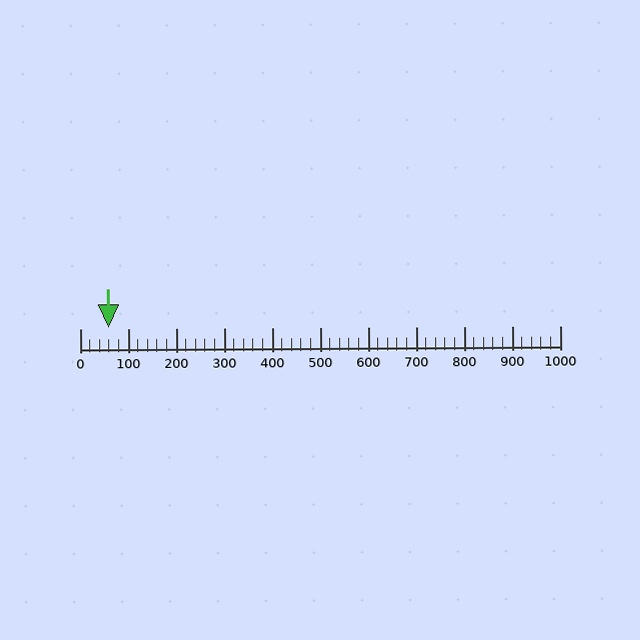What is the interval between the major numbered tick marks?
The major tick marks are spaced 100 units apart.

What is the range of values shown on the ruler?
The ruler shows values from 0 to 1000.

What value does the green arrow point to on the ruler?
The green arrow points to approximately 60.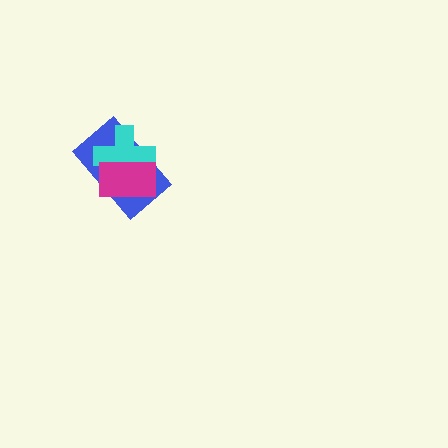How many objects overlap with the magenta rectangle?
2 objects overlap with the magenta rectangle.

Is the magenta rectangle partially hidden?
No, no other shape covers it.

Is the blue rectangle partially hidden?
Yes, it is partially covered by another shape.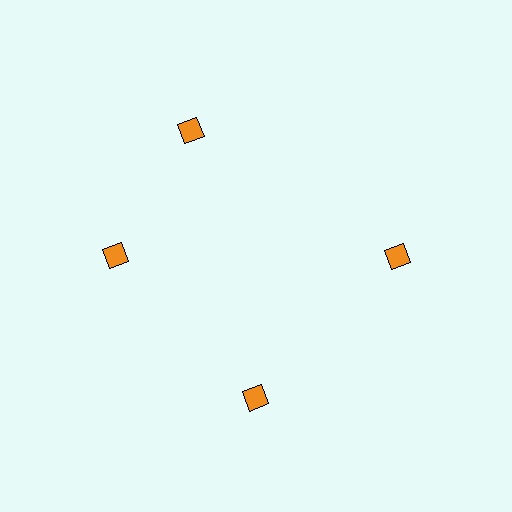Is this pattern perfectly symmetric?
No. The 4 orange diamonds are arranged in a ring, but one element near the 12 o'clock position is rotated out of alignment along the ring, breaking the 4-fold rotational symmetry.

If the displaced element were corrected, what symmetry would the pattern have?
It would have 4-fold rotational symmetry — the pattern would map onto itself every 90 degrees.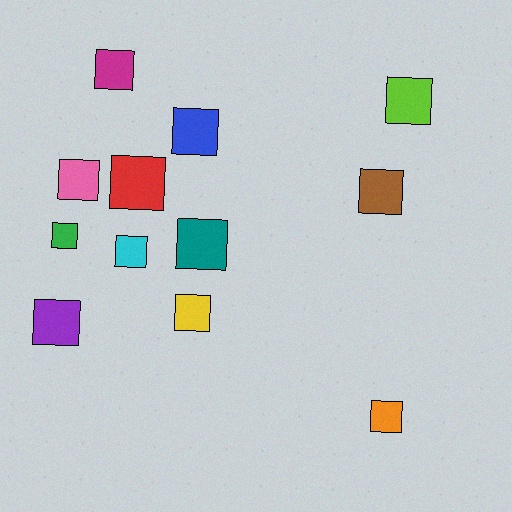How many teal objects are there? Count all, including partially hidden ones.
There is 1 teal object.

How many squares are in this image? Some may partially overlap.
There are 12 squares.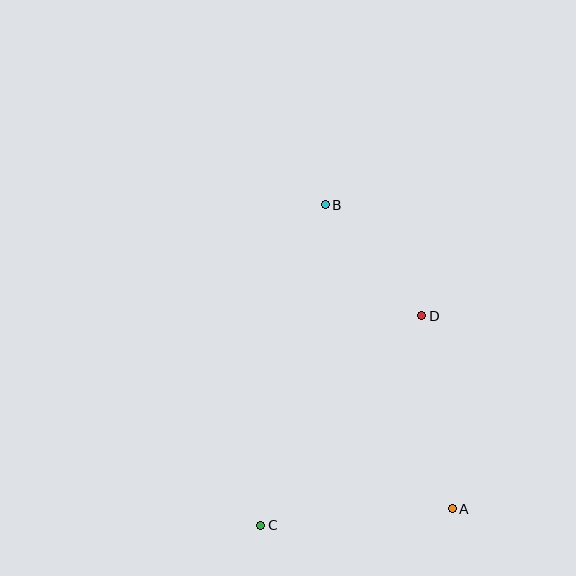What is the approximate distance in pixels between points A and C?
The distance between A and C is approximately 192 pixels.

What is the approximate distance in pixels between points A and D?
The distance between A and D is approximately 195 pixels.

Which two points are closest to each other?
Points B and D are closest to each other.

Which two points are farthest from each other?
Points A and B are farthest from each other.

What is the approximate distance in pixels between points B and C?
The distance between B and C is approximately 327 pixels.